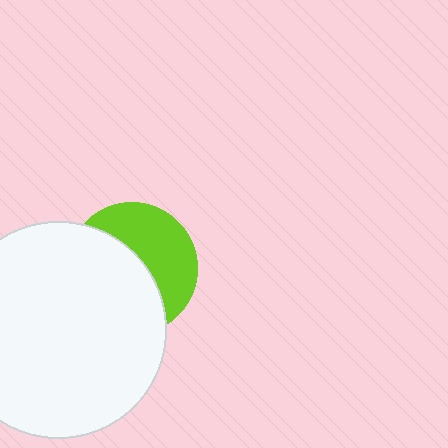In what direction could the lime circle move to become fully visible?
The lime circle could move toward the upper-right. That would shift it out from behind the white circle entirely.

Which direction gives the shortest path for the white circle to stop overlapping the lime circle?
Moving toward the lower-left gives the shortest separation.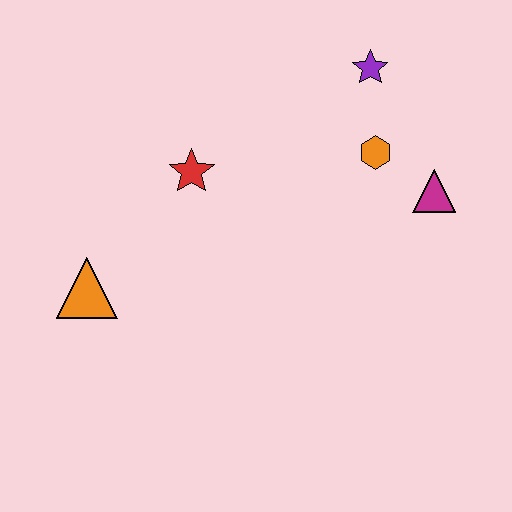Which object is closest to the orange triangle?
The red star is closest to the orange triangle.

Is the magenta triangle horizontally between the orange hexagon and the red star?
No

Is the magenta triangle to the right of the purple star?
Yes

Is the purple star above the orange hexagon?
Yes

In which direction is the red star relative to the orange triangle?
The red star is above the orange triangle.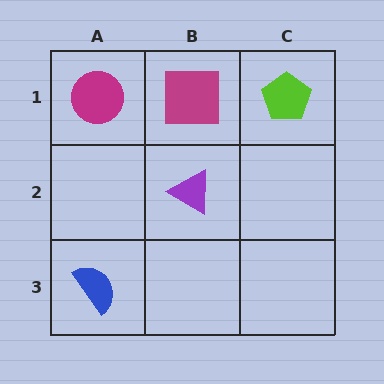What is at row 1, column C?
A lime pentagon.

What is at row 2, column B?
A purple triangle.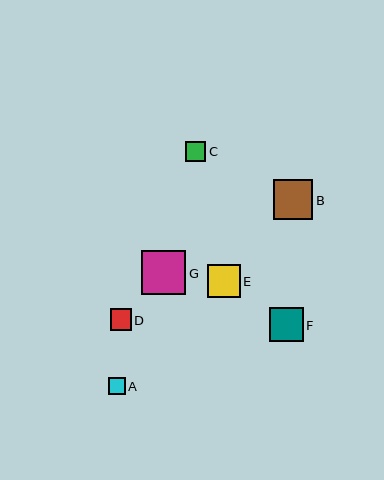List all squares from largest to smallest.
From largest to smallest: G, B, F, E, D, C, A.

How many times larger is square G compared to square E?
Square G is approximately 1.3 times the size of square E.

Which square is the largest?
Square G is the largest with a size of approximately 44 pixels.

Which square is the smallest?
Square A is the smallest with a size of approximately 17 pixels.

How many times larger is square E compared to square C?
Square E is approximately 1.7 times the size of square C.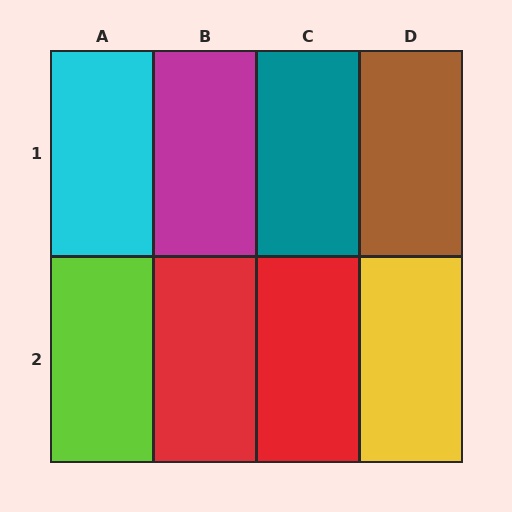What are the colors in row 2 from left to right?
Lime, red, red, yellow.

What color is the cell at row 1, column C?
Teal.